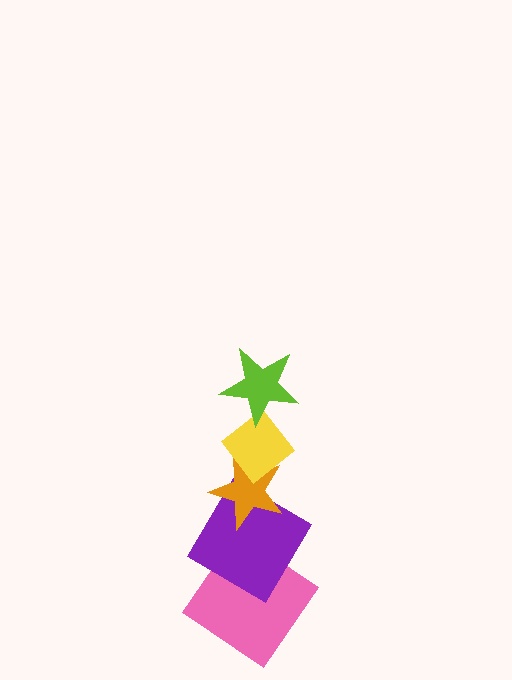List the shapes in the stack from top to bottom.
From top to bottom: the lime star, the yellow diamond, the orange star, the purple diamond, the pink diamond.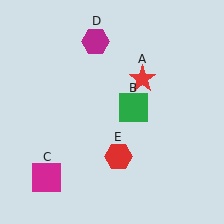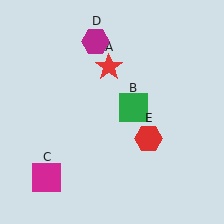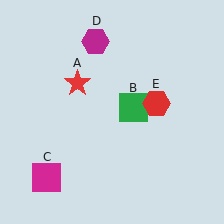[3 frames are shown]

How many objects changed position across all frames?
2 objects changed position: red star (object A), red hexagon (object E).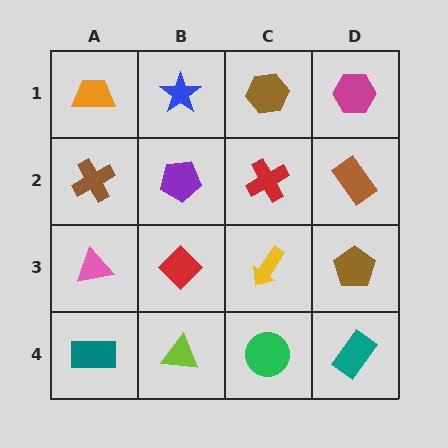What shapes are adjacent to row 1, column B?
A purple pentagon (row 2, column B), an orange trapezoid (row 1, column A), a brown hexagon (row 1, column C).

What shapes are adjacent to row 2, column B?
A blue star (row 1, column B), a red diamond (row 3, column B), a brown cross (row 2, column A), a red cross (row 2, column C).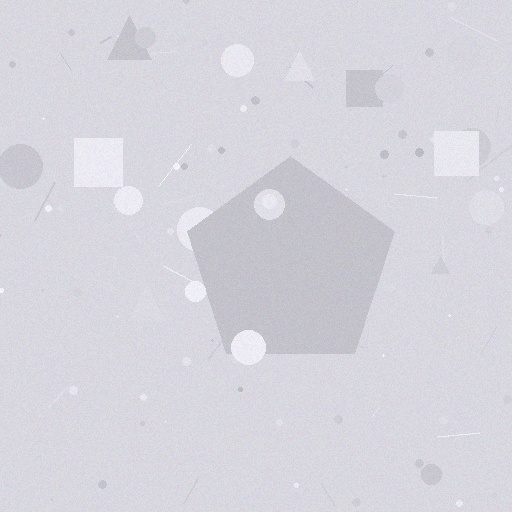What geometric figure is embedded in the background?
A pentagon is embedded in the background.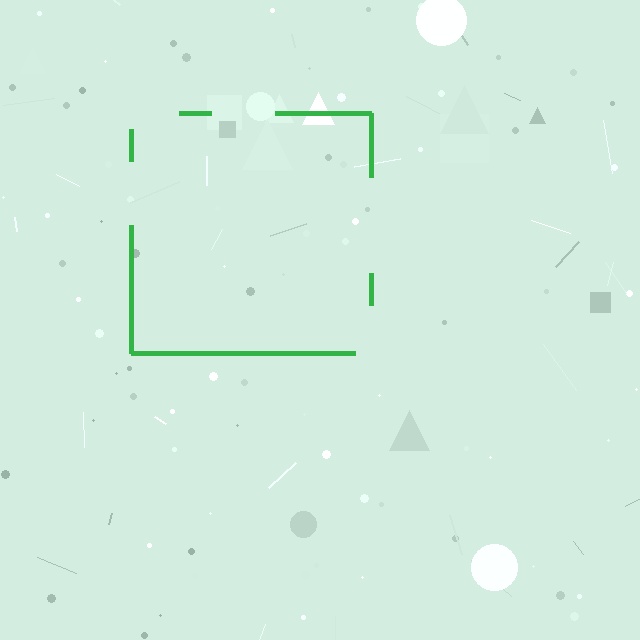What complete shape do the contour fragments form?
The contour fragments form a square.